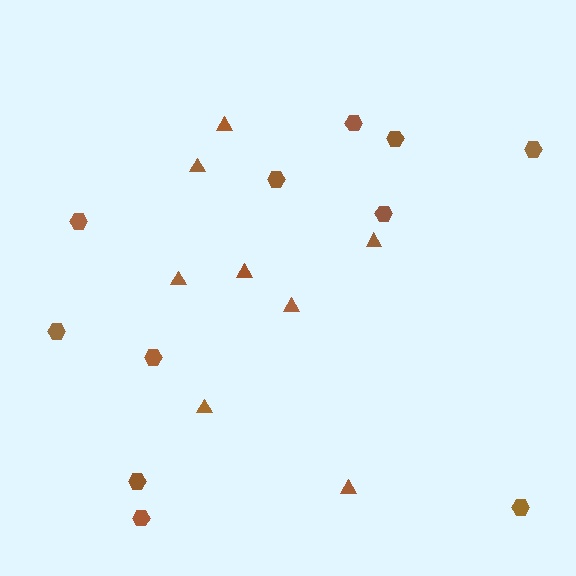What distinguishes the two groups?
There are 2 groups: one group of triangles (8) and one group of hexagons (11).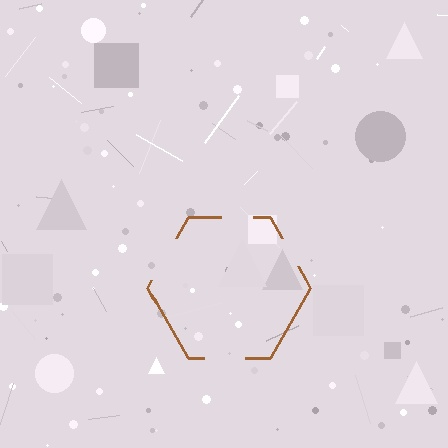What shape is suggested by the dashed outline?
The dashed outline suggests a hexagon.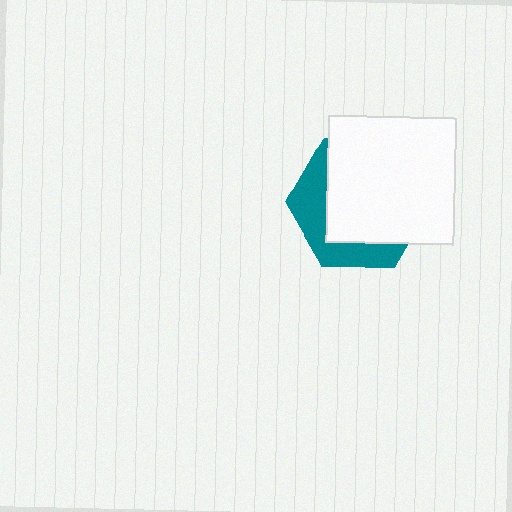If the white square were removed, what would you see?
You would see the complete teal hexagon.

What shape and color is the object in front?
The object in front is a white square.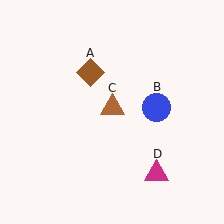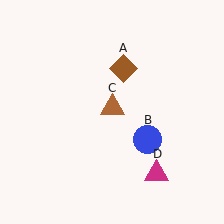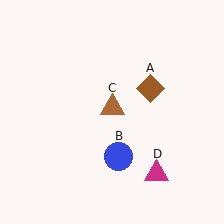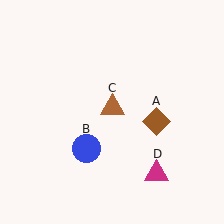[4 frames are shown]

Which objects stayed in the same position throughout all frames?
Brown triangle (object C) and magenta triangle (object D) remained stationary.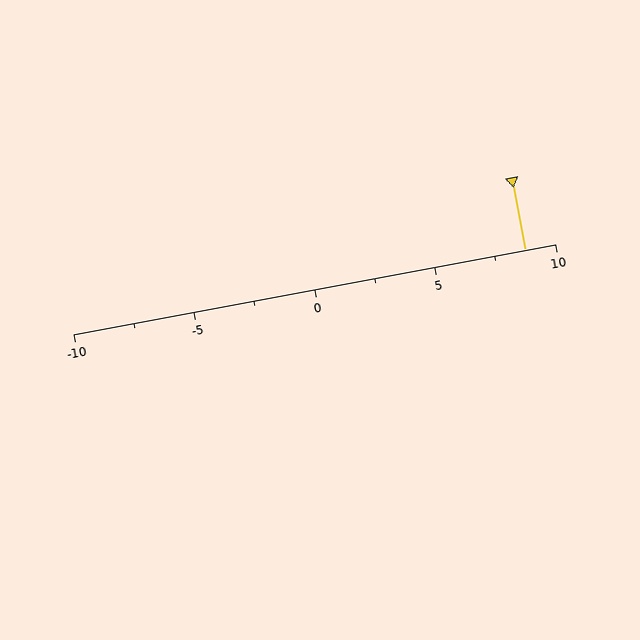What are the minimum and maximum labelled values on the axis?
The axis runs from -10 to 10.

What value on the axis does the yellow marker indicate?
The marker indicates approximately 8.8.